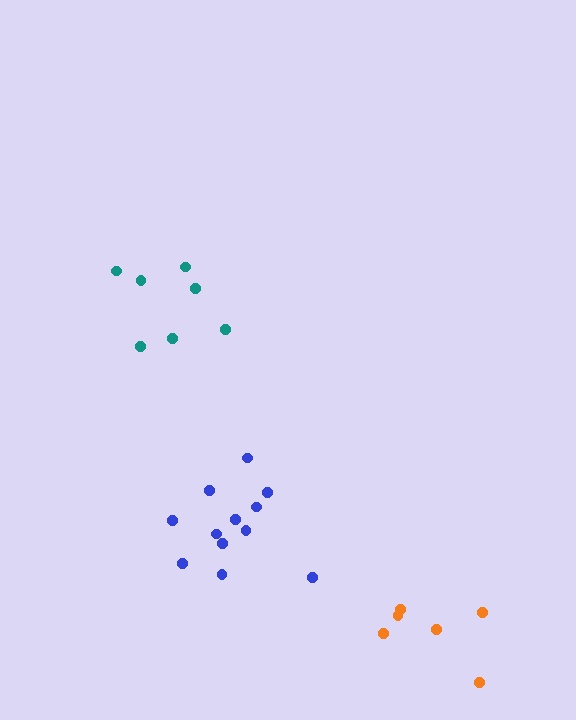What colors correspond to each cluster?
The clusters are colored: teal, blue, orange.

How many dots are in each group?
Group 1: 7 dots, Group 2: 12 dots, Group 3: 6 dots (25 total).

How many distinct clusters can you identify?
There are 3 distinct clusters.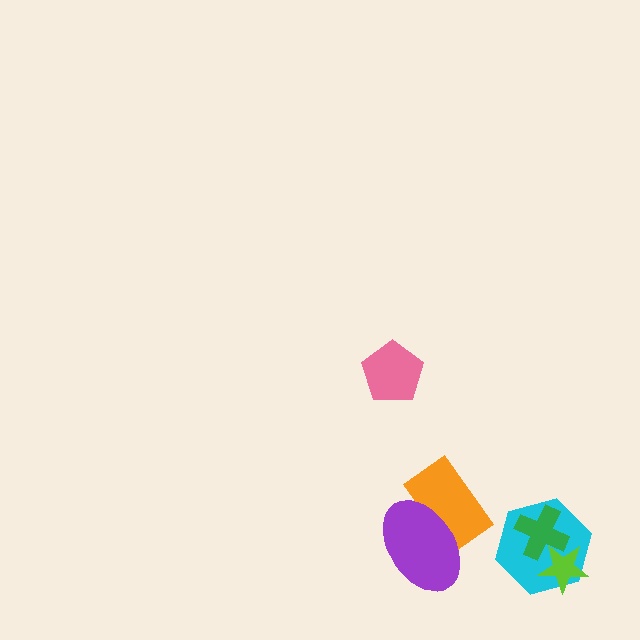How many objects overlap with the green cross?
2 objects overlap with the green cross.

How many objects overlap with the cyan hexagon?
2 objects overlap with the cyan hexagon.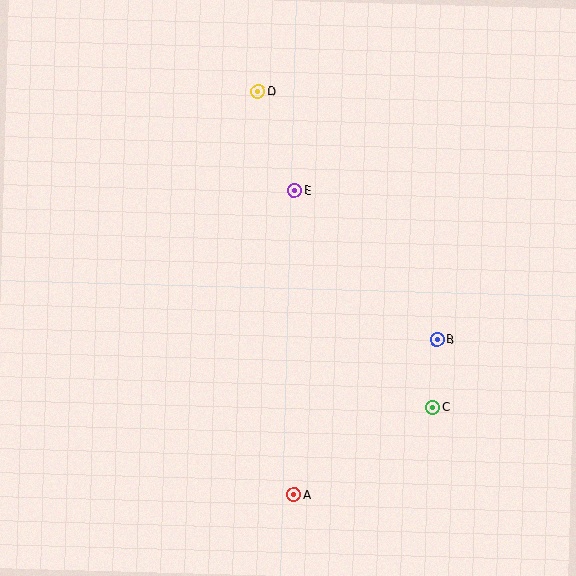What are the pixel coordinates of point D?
Point D is at (258, 91).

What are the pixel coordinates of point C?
Point C is at (432, 407).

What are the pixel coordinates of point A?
Point A is at (294, 495).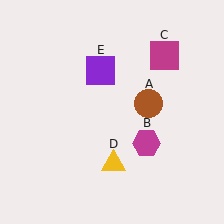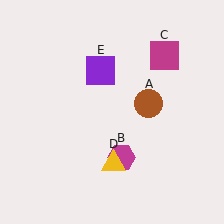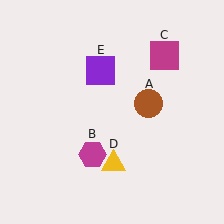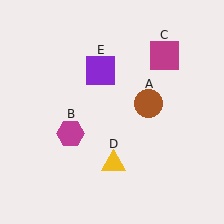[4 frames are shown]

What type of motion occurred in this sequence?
The magenta hexagon (object B) rotated clockwise around the center of the scene.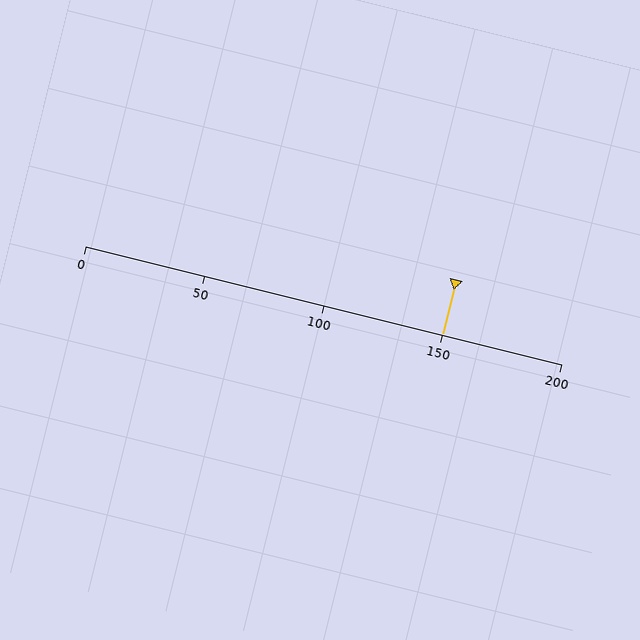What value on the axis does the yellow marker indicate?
The marker indicates approximately 150.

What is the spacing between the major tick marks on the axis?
The major ticks are spaced 50 apart.